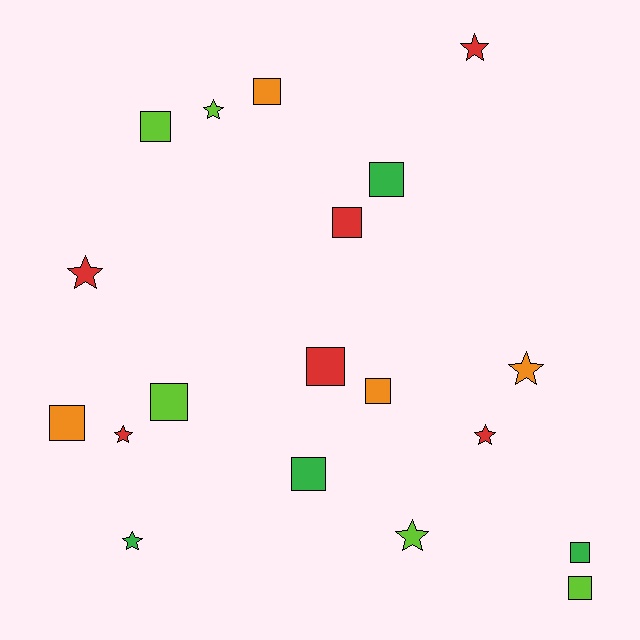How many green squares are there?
There are 3 green squares.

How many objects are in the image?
There are 19 objects.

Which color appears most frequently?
Red, with 6 objects.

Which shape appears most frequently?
Square, with 11 objects.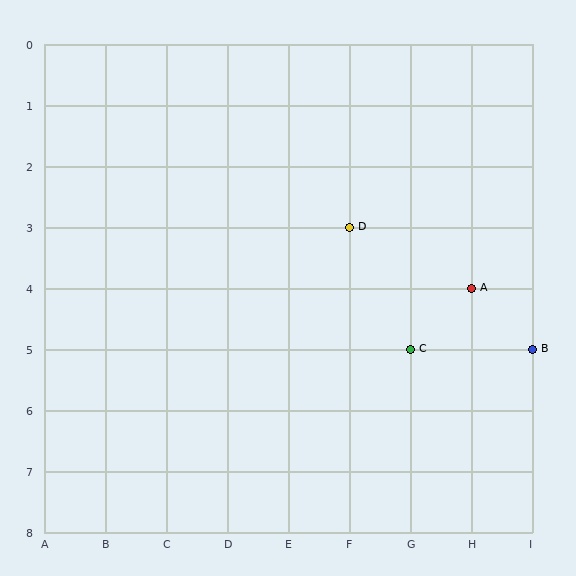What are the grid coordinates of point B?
Point B is at grid coordinates (I, 5).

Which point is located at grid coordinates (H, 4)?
Point A is at (H, 4).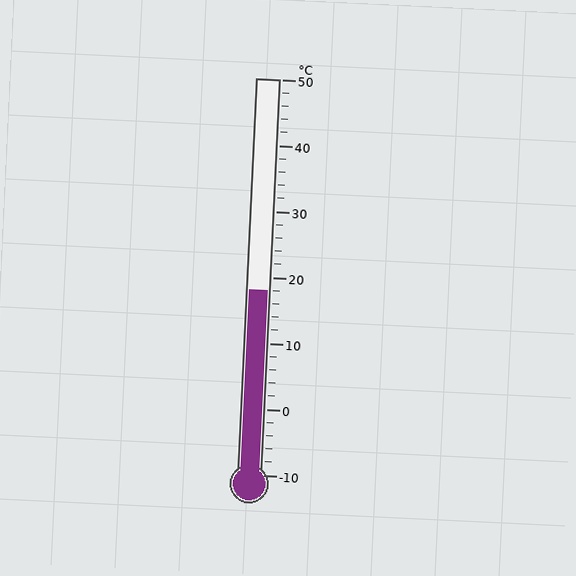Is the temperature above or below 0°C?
The temperature is above 0°C.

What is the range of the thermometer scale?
The thermometer scale ranges from -10°C to 50°C.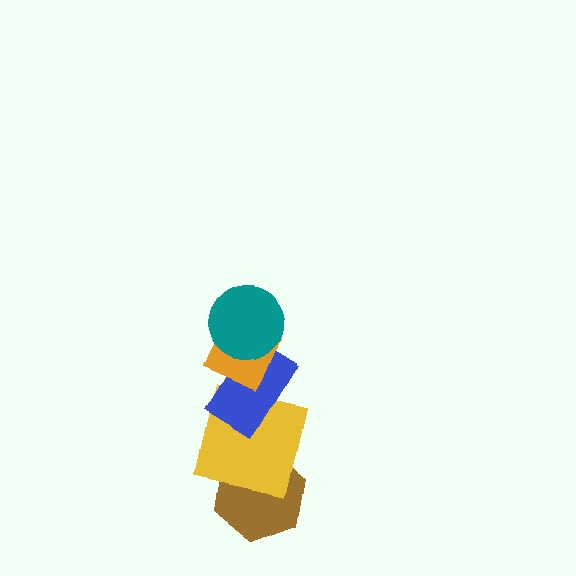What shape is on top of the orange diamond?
The teal circle is on top of the orange diamond.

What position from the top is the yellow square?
The yellow square is 4th from the top.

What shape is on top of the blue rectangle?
The orange diamond is on top of the blue rectangle.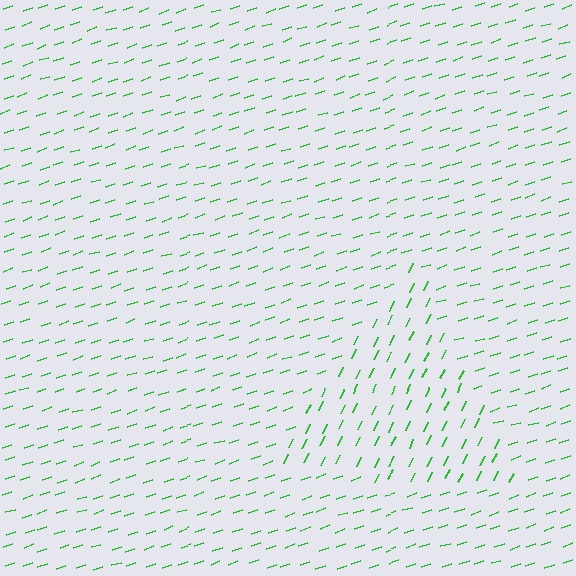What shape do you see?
I see a triangle.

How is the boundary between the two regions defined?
The boundary is defined purely by a change in line orientation (approximately 45 degrees difference). All lines are the same color and thickness.